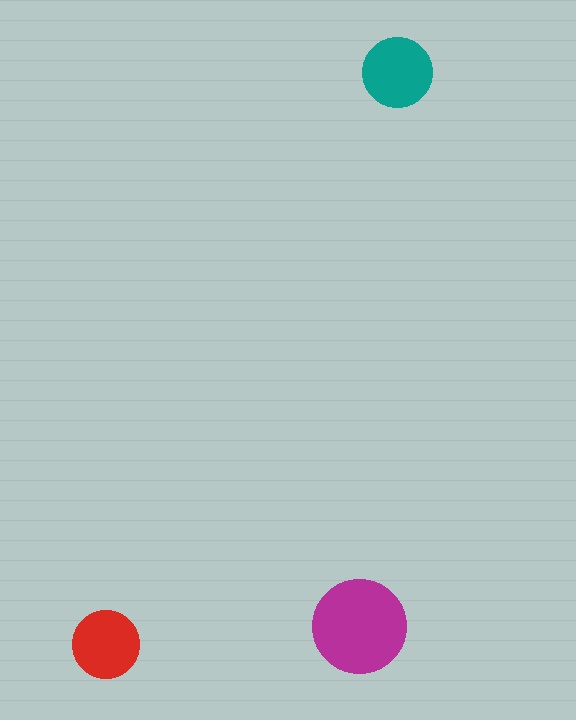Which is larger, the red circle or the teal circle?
The teal one.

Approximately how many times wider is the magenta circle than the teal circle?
About 1.5 times wider.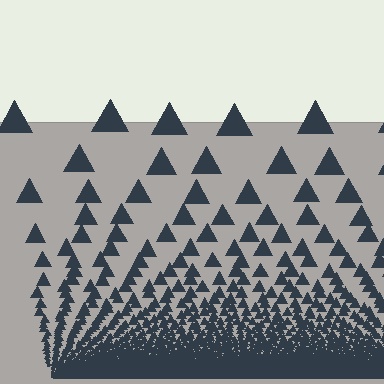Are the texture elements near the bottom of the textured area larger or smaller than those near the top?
Smaller. The gradient is inverted — elements near the bottom are smaller and denser.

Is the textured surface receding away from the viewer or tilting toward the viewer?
The surface appears to tilt toward the viewer. Texture elements get larger and sparser toward the top.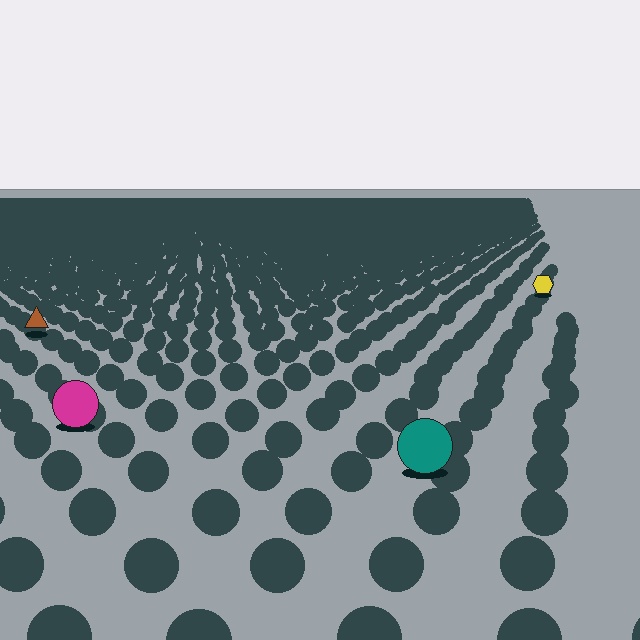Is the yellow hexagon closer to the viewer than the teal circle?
No. The teal circle is closer — you can tell from the texture gradient: the ground texture is coarser near it.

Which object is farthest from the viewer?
The yellow hexagon is farthest from the viewer. It appears smaller and the ground texture around it is denser.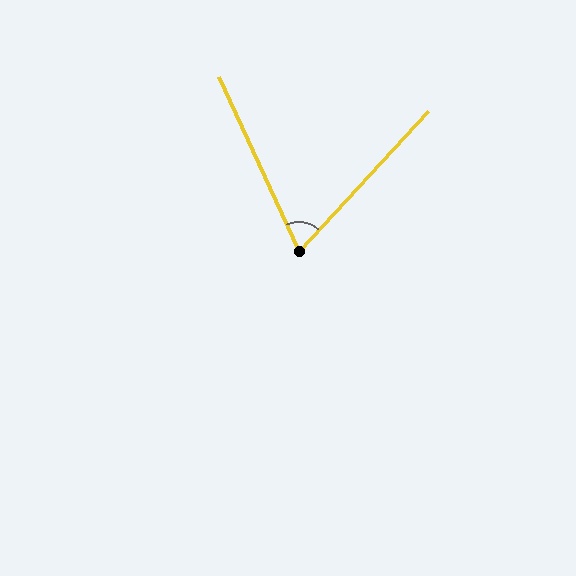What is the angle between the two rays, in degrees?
Approximately 68 degrees.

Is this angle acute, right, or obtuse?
It is acute.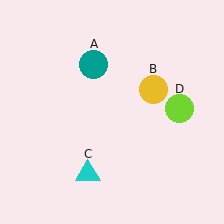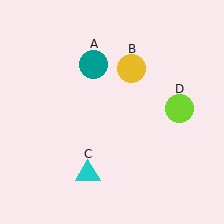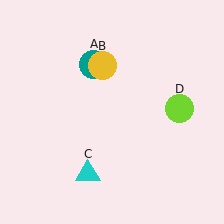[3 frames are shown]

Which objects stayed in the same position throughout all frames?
Teal circle (object A) and cyan triangle (object C) and lime circle (object D) remained stationary.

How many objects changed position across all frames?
1 object changed position: yellow circle (object B).